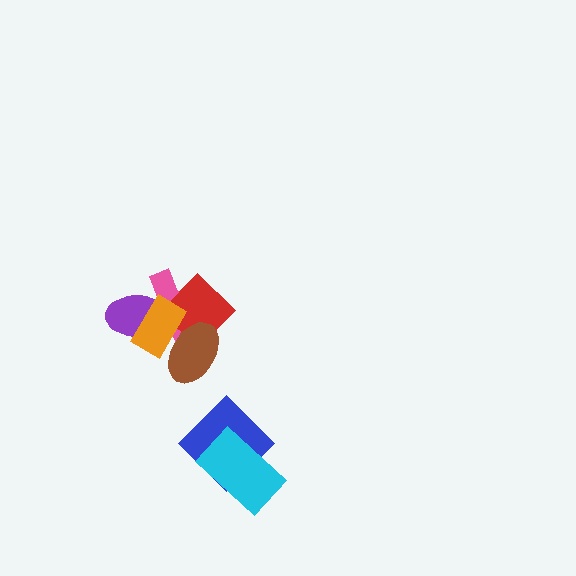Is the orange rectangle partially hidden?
Yes, it is partially covered by another shape.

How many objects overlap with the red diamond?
4 objects overlap with the red diamond.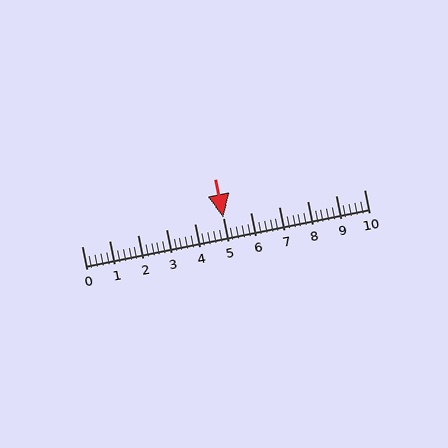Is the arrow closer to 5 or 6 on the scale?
The arrow is closer to 5.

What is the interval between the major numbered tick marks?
The major tick marks are spaced 1 units apart.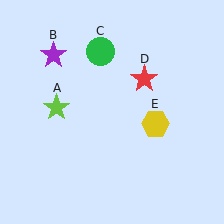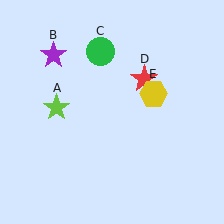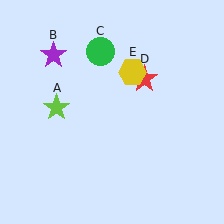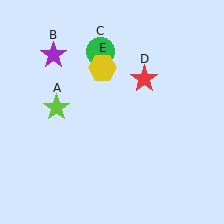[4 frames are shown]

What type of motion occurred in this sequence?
The yellow hexagon (object E) rotated counterclockwise around the center of the scene.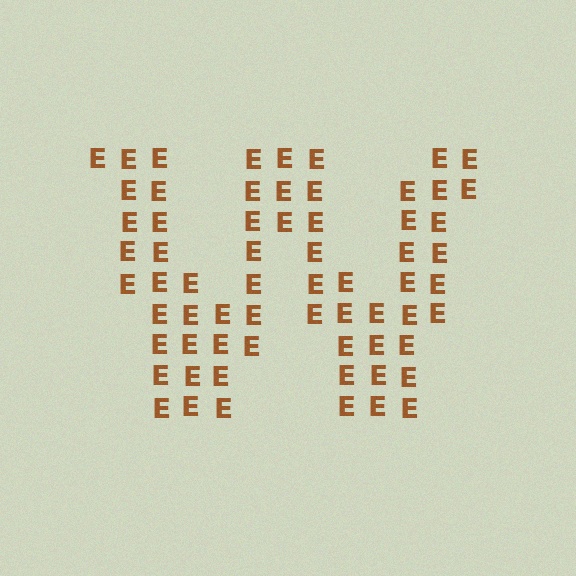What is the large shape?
The large shape is the letter W.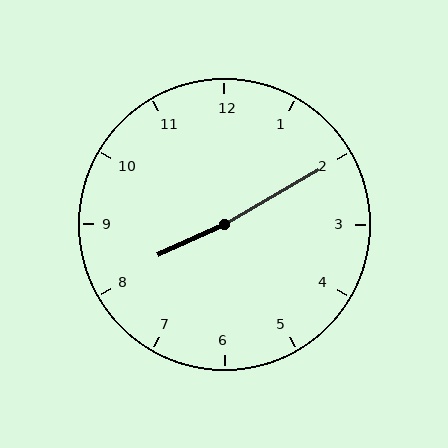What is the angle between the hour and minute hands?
Approximately 175 degrees.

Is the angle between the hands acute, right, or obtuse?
It is obtuse.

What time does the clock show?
8:10.